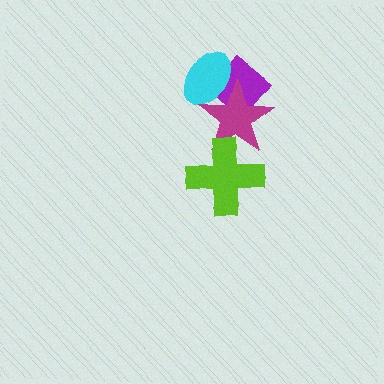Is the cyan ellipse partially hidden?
Yes, it is partially covered by another shape.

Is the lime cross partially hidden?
No, no other shape covers it.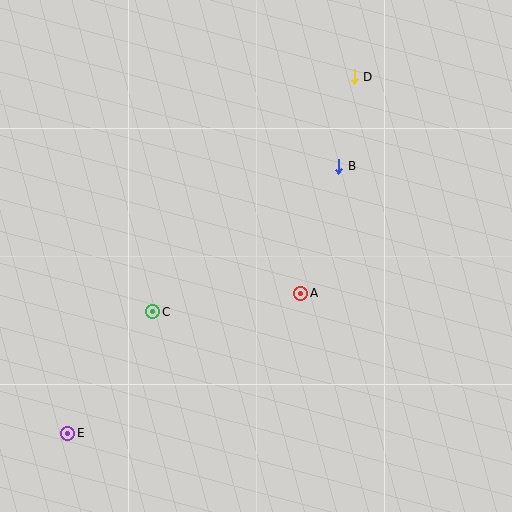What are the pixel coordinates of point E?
Point E is at (68, 433).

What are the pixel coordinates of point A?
Point A is at (301, 293).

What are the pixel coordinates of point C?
Point C is at (153, 312).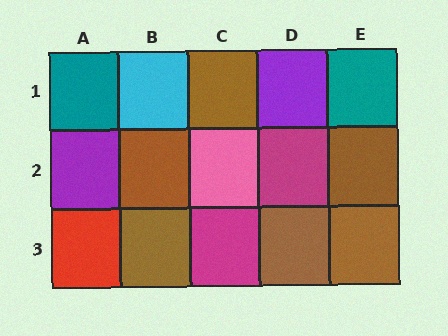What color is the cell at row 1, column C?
Brown.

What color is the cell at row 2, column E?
Brown.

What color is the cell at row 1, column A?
Teal.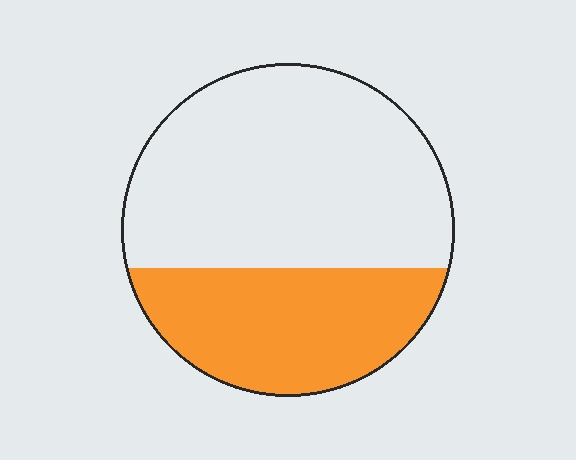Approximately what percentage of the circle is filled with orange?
Approximately 35%.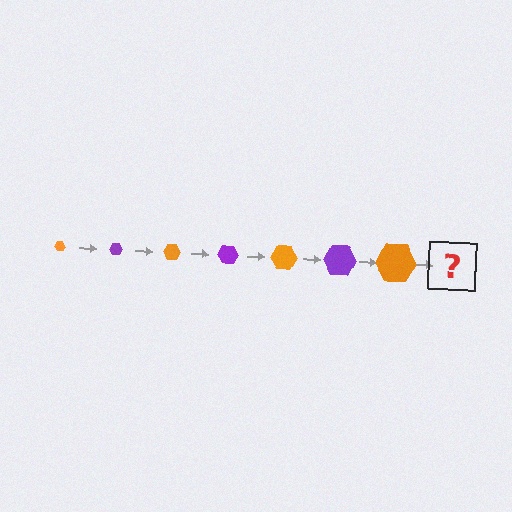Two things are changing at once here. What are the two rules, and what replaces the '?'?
The two rules are that the hexagon grows larger each step and the color cycles through orange and purple. The '?' should be a purple hexagon, larger than the previous one.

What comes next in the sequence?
The next element should be a purple hexagon, larger than the previous one.